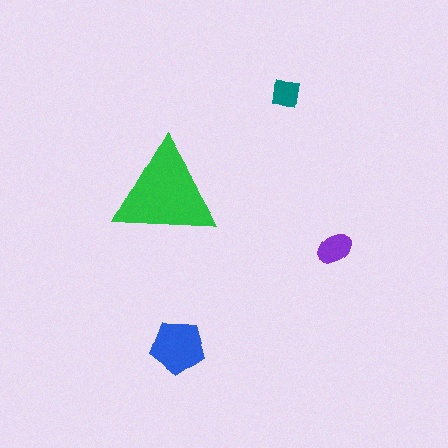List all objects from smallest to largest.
The teal square, the purple ellipse, the blue pentagon, the green triangle.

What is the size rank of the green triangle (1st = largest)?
1st.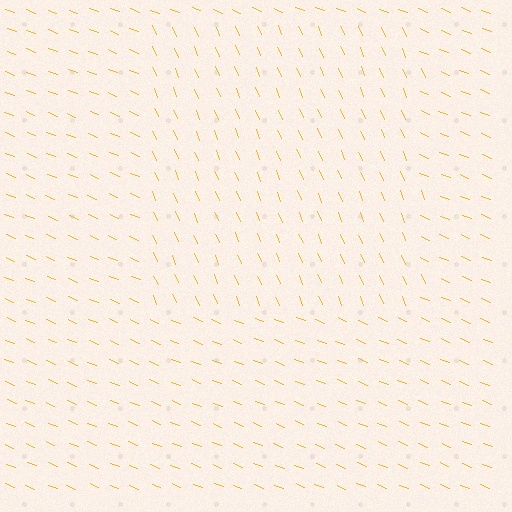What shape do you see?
I see a rectangle.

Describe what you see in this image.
The image is filled with small yellow line segments. A rectangle region in the image has lines oriented differently from the surrounding lines, creating a visible texture boundary.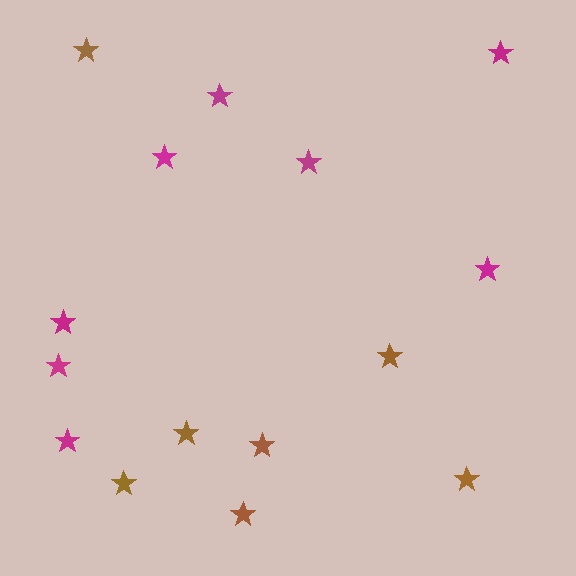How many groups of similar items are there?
There are 2 groups: one group of magenta stars (8) and one group of brown stars (7).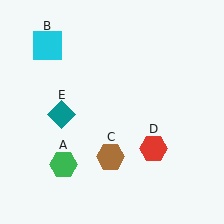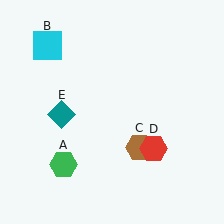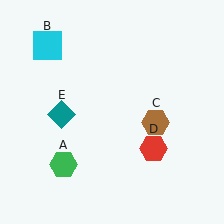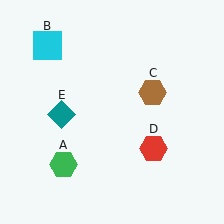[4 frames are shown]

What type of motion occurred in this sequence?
The brown hexagon (object C) rotated counterclockwise around the center of the scene.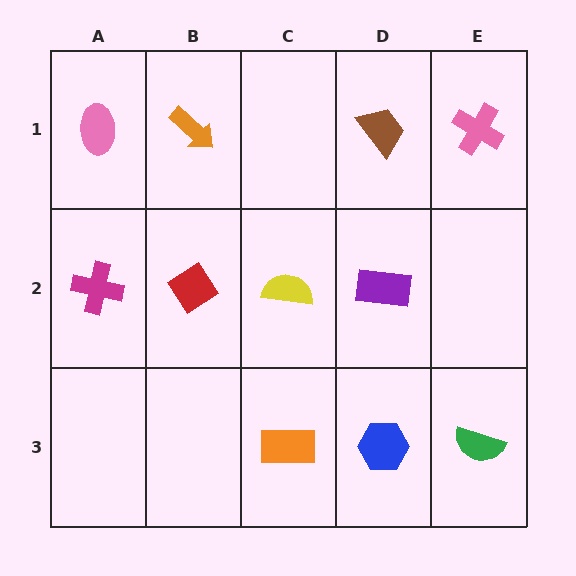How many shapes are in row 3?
3 shapes.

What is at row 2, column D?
A purple rectangle.